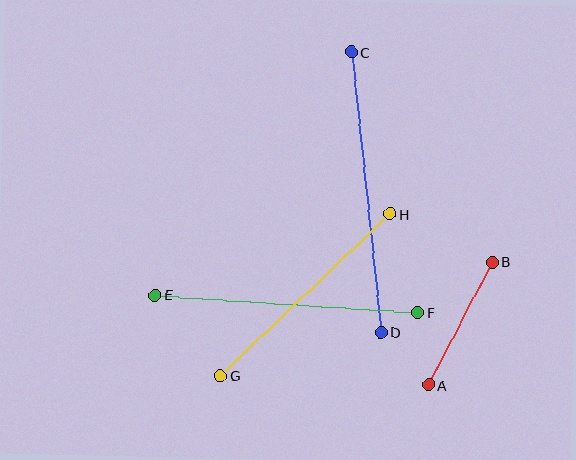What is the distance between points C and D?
The distance is approximately 282 pixels.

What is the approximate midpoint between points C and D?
The midpoint is at approximately (366, 192) pixels.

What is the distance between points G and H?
The distance is approximately 234 pixels.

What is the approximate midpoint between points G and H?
The midpoint is at approximately (305, 295) pixels.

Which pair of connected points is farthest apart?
Points C and D are farthest apart.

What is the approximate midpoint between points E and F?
The midpoint is at approximately (286, 304) pixels.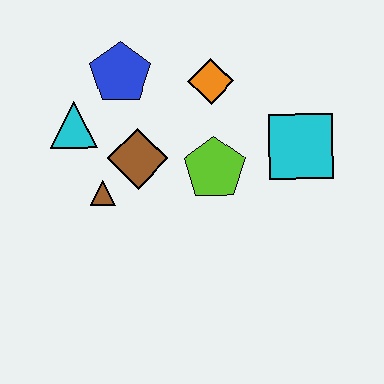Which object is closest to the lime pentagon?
The brown diamond is closest to the lime pentagon.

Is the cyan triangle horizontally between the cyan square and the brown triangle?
No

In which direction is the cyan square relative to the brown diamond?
The cyan square is to the right of the brown diamond.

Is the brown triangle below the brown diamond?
Yes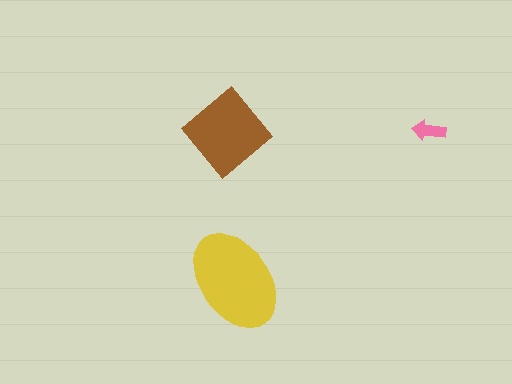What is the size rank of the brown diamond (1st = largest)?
2nd.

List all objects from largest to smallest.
The yellow ellipse, the brown diamond, the pink arrow.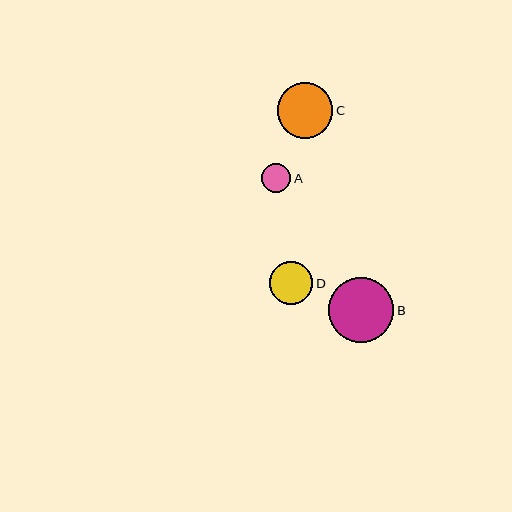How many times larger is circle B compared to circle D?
Circle B is approximately 1.5 times the size of circle D.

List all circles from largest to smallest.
From largest to smallest: B, C, D, A.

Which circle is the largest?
Circle B is the largest with a size of approximately 65 pixels.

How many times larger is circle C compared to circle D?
Circle C is approximately 1.3 times the size of circle D.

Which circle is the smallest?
Circle A is the smallest with a size of approximately 29 pixels.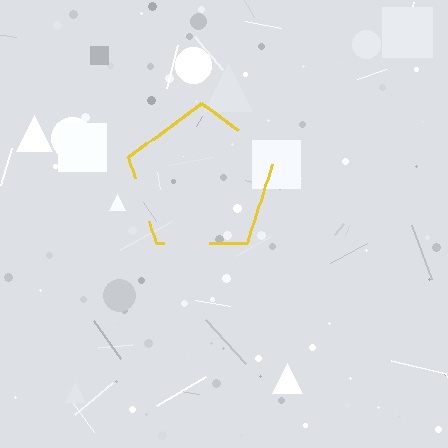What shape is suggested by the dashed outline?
The dashed outline suggests a pentagon.